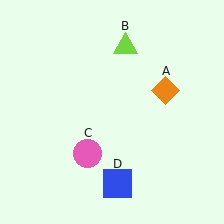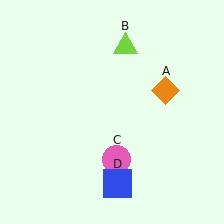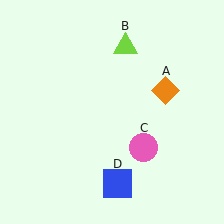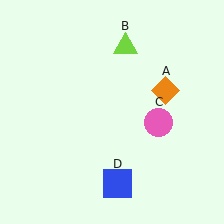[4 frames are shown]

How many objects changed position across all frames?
1 object changed position: pink circle (object C).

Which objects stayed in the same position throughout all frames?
Orange diamond (object A) and lime triangle (object B) and blue square (object D) remained stationary.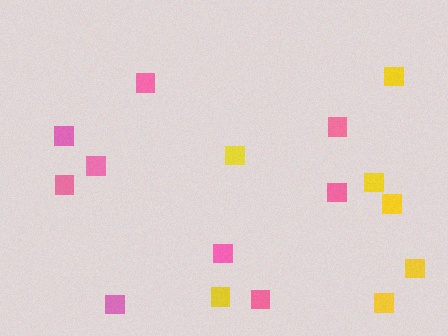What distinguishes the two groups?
There are 2 groups: one group of yellow squares (7) and one group of pink squares (9).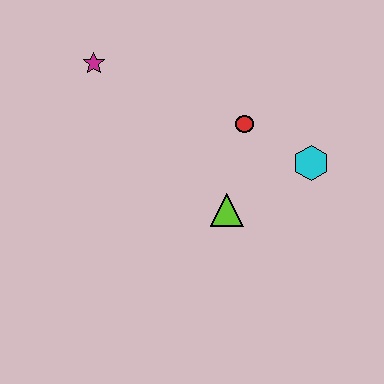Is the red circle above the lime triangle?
Yes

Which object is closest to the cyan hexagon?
The red circle is closest to the cyan hexagon.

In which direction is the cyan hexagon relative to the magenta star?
The cyan hexagon is to the right of the magenta star.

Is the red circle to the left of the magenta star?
No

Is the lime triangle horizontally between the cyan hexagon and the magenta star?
Yes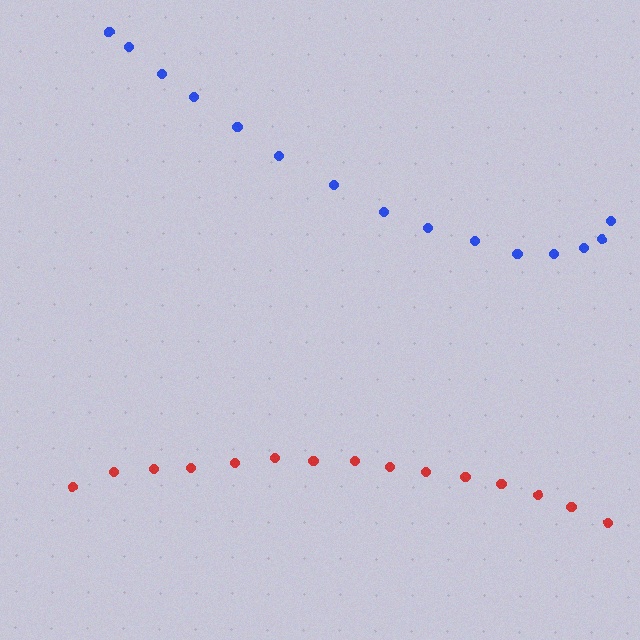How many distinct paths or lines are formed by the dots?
There are 2 distinct paths.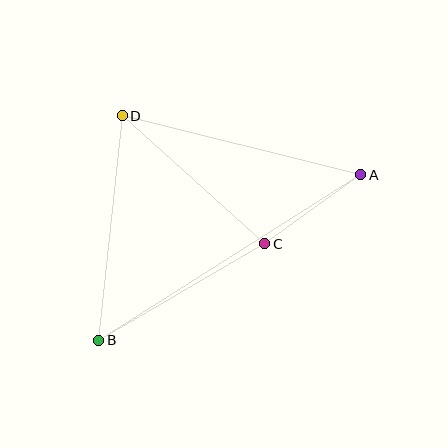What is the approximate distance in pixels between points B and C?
The distance between B and C is approximately 192 pixels.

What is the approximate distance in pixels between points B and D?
The distance between B and D is approximately 226 pixels.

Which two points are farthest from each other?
Points A and B are farthest from each other.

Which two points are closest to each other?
Points A and C are closest to each other.